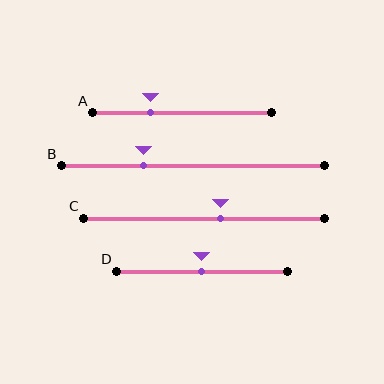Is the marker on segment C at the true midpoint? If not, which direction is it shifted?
No, the marker on segment C is shifted to the right by about 7% of the segment length.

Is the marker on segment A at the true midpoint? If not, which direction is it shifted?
No, the marker on segment A is shifted to the left by about 18% of the segment length.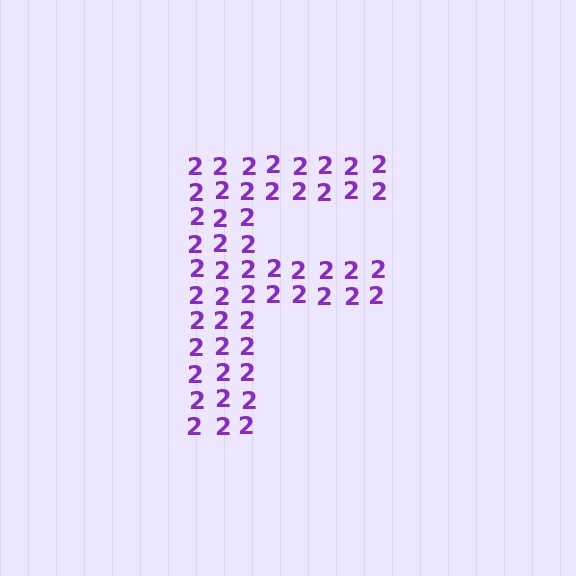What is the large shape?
The large shape is the letter F.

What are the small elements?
The small elements are digit 2's.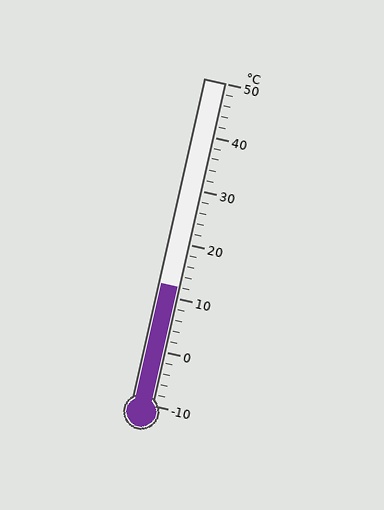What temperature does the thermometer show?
The thermometer shows approximately 12°C.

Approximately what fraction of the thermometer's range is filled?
The thermometer is filled to approximately 35% of its range.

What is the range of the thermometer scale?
The thermometer scale ranges from -10°C to 50°C.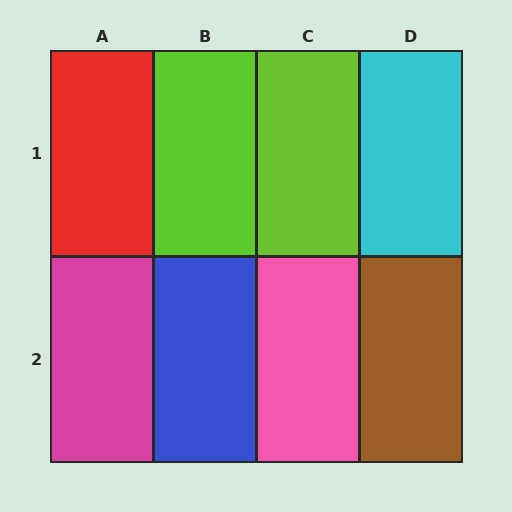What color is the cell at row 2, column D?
Brown.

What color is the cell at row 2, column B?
Blue.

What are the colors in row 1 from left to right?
Red, lime, lime, cyan.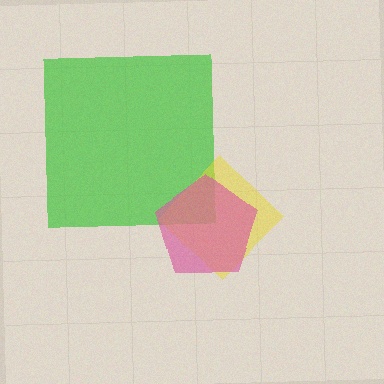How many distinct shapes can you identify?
There are 3 distinct shapes: a green square, a yellow diamond, a pink pentagon.